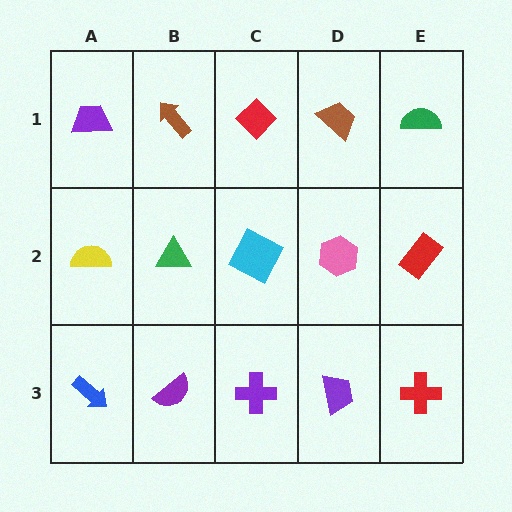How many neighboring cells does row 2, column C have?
4.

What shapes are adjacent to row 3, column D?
A pink hexagon (row 2, column D), a purple cross (row 3, column C), a red cross (row 3, column E).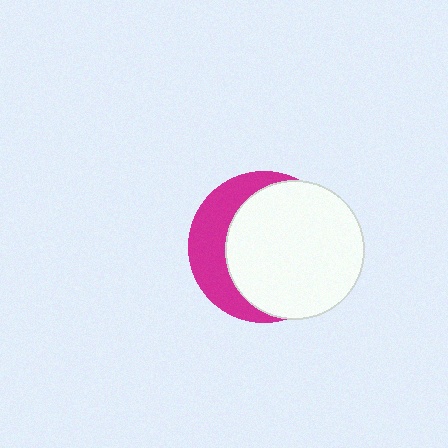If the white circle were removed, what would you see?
You would see the complete magenta circle.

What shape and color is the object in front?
The object in front is a white circle.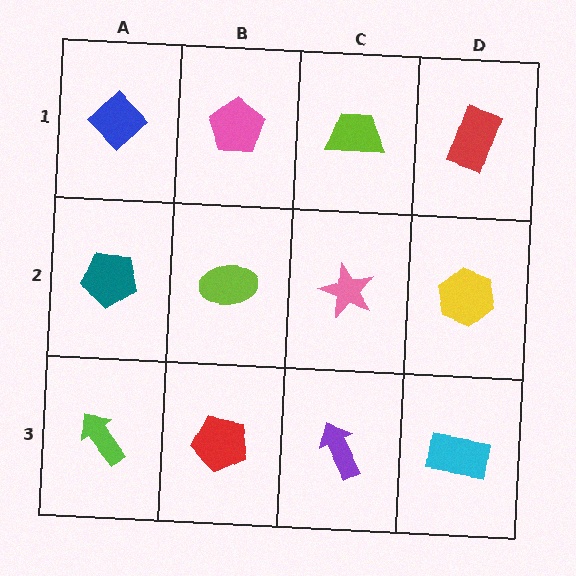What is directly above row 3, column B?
A lime ellipse.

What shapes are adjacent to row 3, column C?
A pink star (row 2, column C), a red pentagon (row 3, column B), a cyan rectangle (row 3, column D).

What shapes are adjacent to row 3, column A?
A teal pentagon (row 2, column A), a red pentagon (row 3, column B).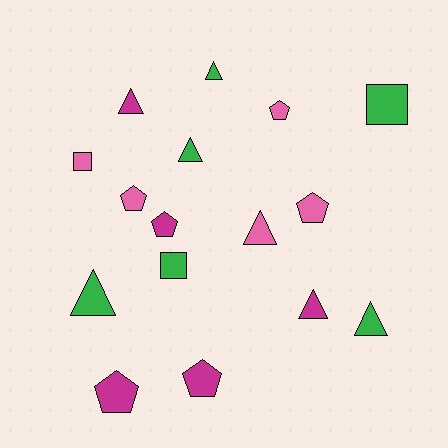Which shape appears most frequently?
Triangle, with 7 objects.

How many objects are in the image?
There are 16 objects.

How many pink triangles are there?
There is 1 pink triangle.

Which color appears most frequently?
Green, with 6 objects.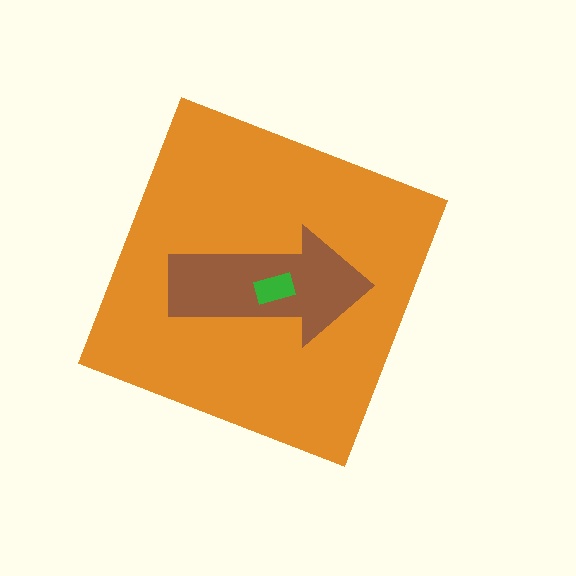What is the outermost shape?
The orange diamond.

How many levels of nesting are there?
3.